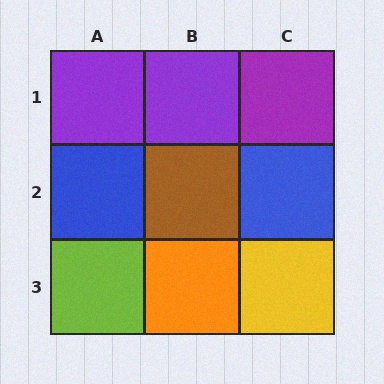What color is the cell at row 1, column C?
Purple.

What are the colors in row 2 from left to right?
Blue, brown, blue.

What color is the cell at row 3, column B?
Orange.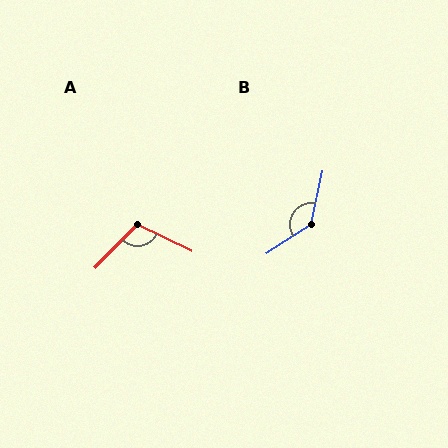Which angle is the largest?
B, at approximately 135 degrees.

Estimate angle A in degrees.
Approximately 108 degrees.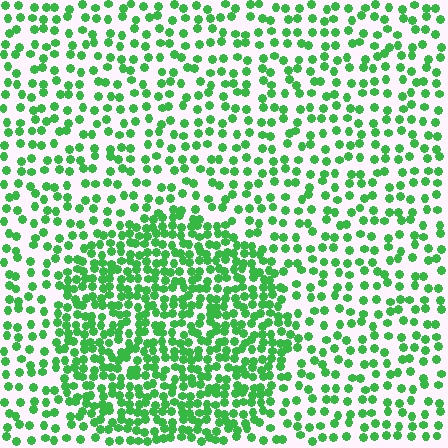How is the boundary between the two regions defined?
The boundary is defined by a change in element density (approximately 2.1x ratio). All elements are the same color, size, and shape.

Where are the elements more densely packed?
The elements are more densely packed inside the circle boundary.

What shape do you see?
I see a circle.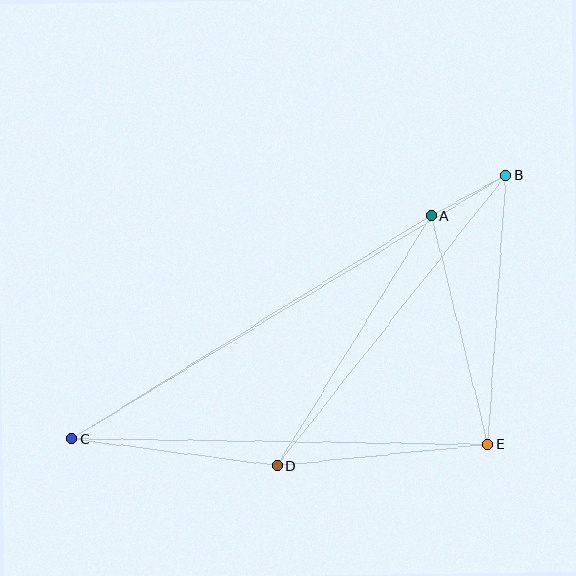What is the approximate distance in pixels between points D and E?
The distance between D and E is approximately 212 pixels.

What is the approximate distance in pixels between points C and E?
The distance between C and E is approximately 416 pixels.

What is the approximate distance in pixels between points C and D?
The distance between C and D is approximately 207 pixels.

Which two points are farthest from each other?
Points B and C are farthest from each other.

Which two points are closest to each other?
Points A and B are closest to each other.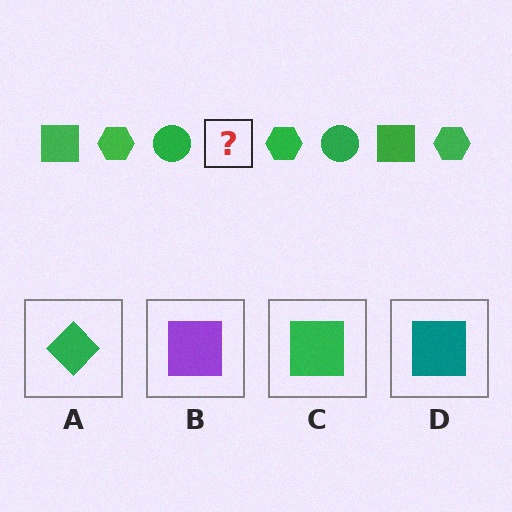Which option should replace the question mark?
Option C.